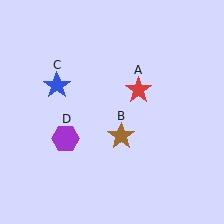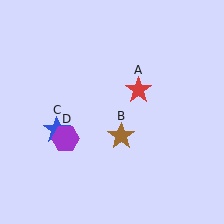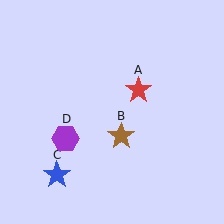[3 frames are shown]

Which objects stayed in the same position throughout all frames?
Red star (object A) and brown star (object B) and purple hexagon (object D) remained stationary.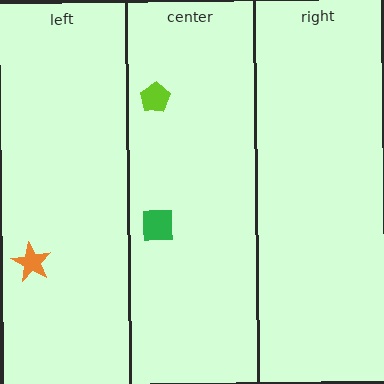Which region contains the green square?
The center region.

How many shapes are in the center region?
2.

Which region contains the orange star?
The left region.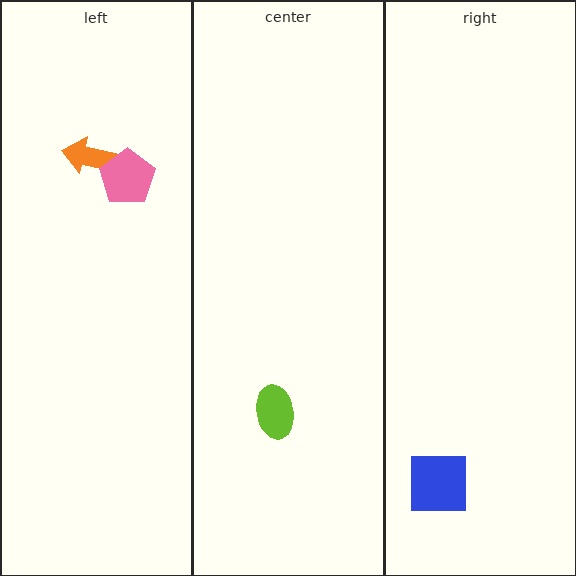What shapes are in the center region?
The lime ellipse.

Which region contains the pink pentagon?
The left region.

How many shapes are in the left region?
2.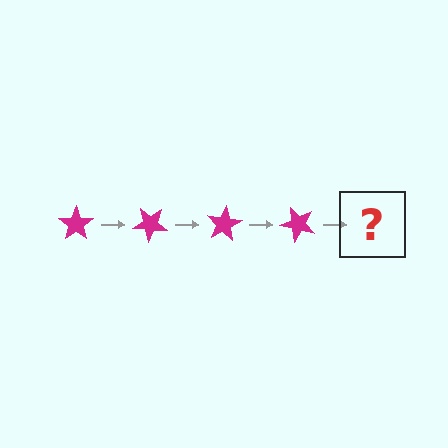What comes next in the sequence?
The next element should be a magenta star rotated 160 degrees.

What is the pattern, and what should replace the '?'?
The pattern is that the star rotates 40 degrees each step. The '?' should be a magenta star rotated 160 degrees.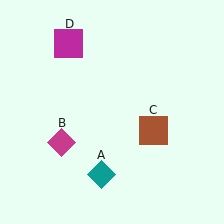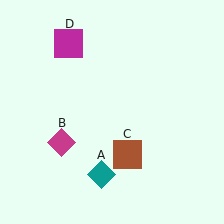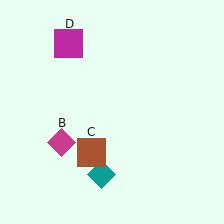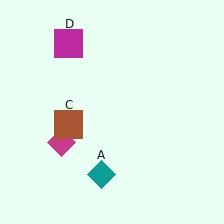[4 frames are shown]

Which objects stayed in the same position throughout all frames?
Teal diamond (object A) and magenta diamond (object B) and magenta square (object D) remained stationary.